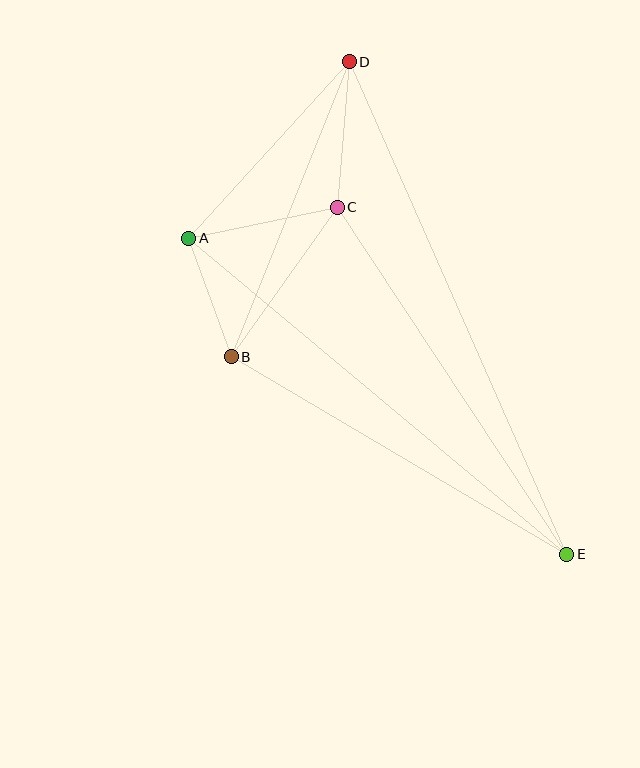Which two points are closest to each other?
Points A and B are closest to each other.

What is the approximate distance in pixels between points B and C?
The distance between B and C is approximately 184 pixels.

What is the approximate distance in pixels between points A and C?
The distance between A and C is approximately 152 pixels.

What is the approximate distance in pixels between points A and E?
The distance between A and E is approximately 493 pixels.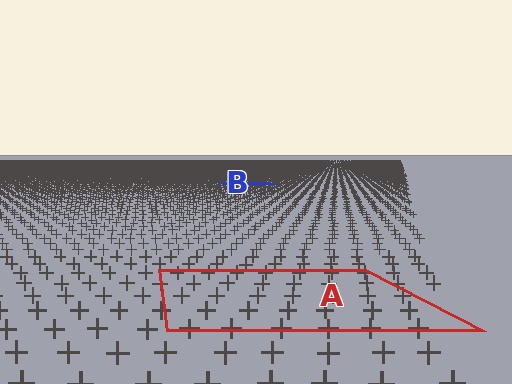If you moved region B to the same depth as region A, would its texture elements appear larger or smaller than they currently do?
They would appear larger. At a closer depth, the same texture elements are projected at a bigger on-screen size.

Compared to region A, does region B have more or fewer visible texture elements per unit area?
Region B has more texture elements per unit area — they are packed more densely because it is farther away.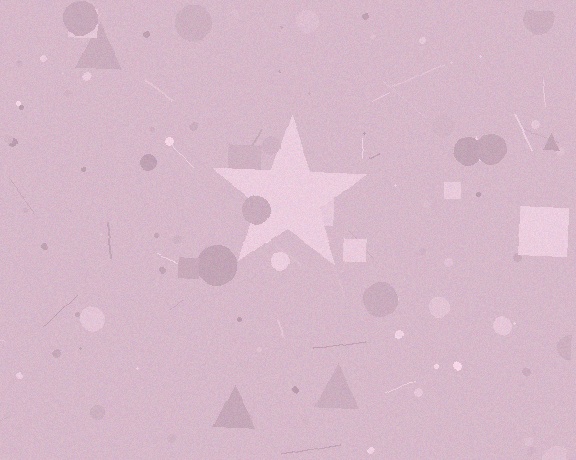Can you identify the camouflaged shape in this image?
The camouflaged shape is a star.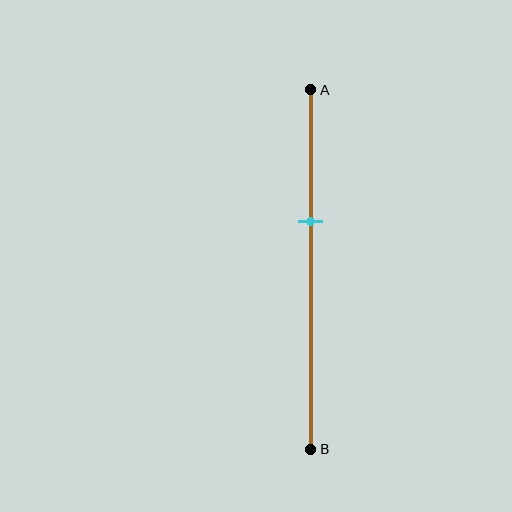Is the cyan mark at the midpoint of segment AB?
No, the mark is at about 35% from A, not at the 50% midpoint.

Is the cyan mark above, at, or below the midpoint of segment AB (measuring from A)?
The cyan mark is above the midpoint of segment AB.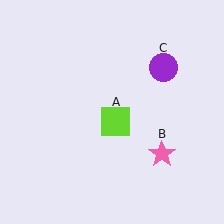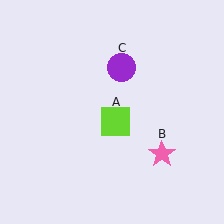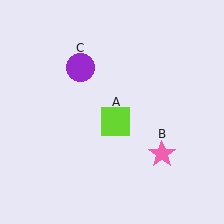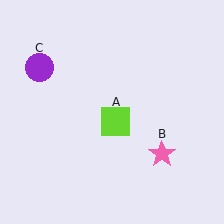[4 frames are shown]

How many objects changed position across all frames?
1 object changed position: purple circle (object C).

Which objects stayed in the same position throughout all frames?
Lime square (object A) and pink star (object B) remained stationary.